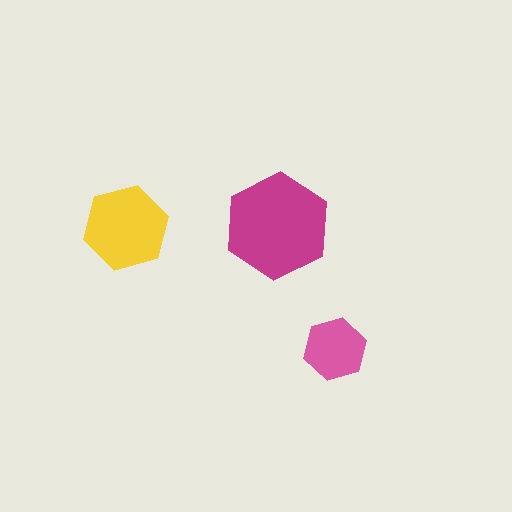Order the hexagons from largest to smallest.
the magenta one, the yellow one, the pink one.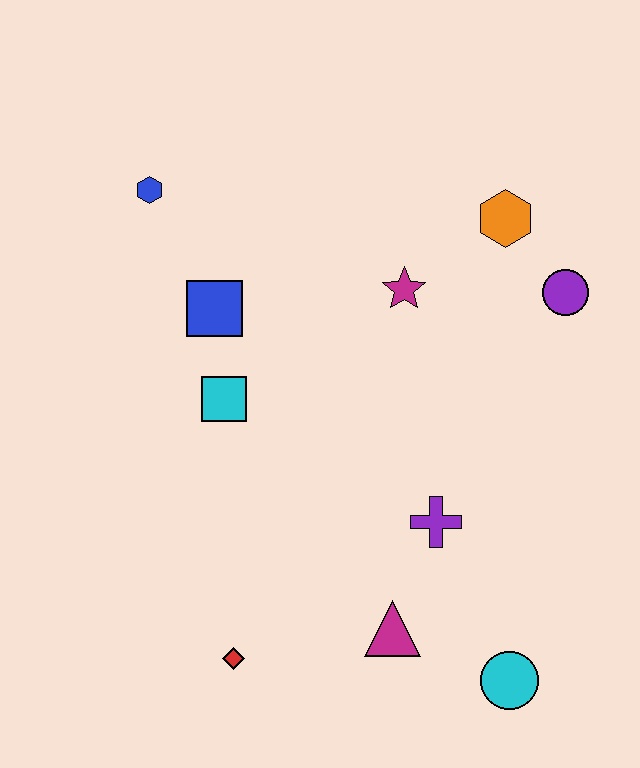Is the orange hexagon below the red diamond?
No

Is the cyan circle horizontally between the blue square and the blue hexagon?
No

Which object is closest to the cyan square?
The blue square is closest to the cyan square.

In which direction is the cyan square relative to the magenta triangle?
The cyan square is above the magenta triangle.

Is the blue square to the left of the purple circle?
Yes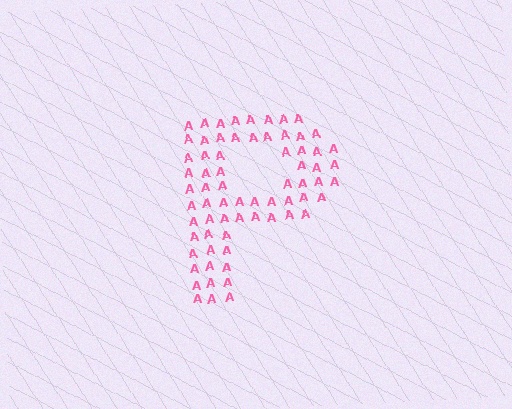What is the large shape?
The large shape is the letter P.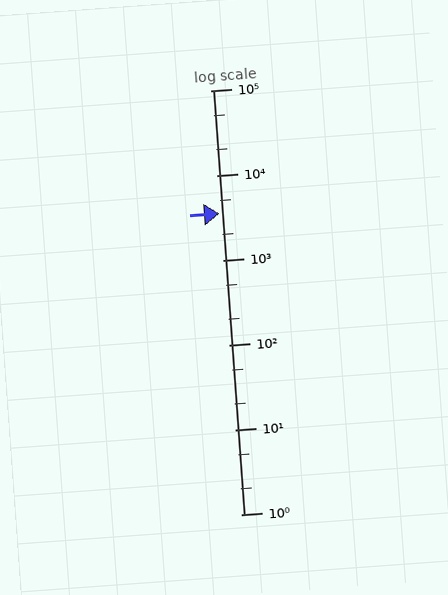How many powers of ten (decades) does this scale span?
The scale spans 5 decades, from 1 to 100000.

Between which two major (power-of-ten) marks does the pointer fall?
The pointer is between 1000 and 10000.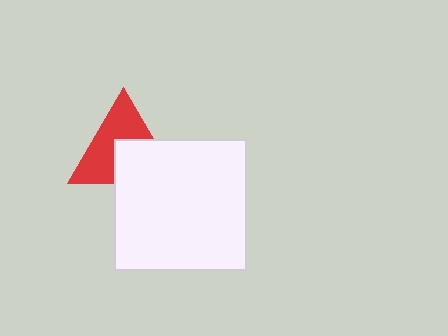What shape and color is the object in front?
The object in front is a white square.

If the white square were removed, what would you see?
You would see the complete red triangle.